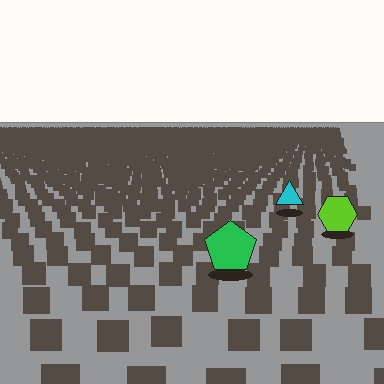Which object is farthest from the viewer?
The cyan triangle is farthest from the viewer. It appears smaller and the ground texture around it is denser.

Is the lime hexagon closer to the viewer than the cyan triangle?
Yes. The lime hexagon is closer — you can tell from the texture gradient: the ground texture is coarser near it.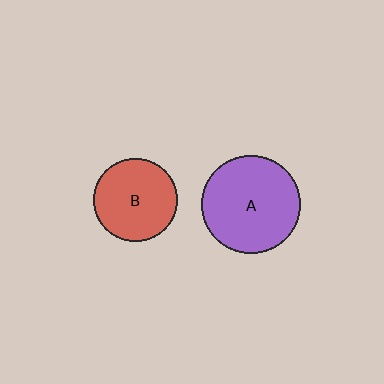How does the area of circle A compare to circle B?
Approximately 1.4 times.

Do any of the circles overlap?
No, none of the circles overlap.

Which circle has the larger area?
Circle A (purple).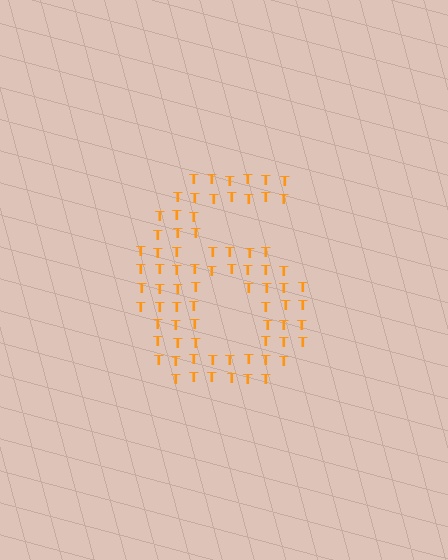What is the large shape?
The large shape is the digit 6.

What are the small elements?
The small elements are letter T's.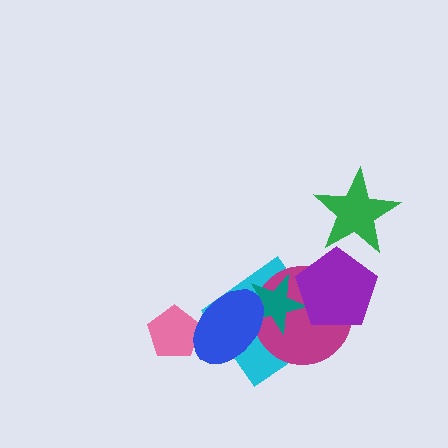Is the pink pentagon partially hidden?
Yes, it is partially covered by another shape.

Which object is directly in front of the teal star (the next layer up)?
The blue ellipse is directly in front of the teal star.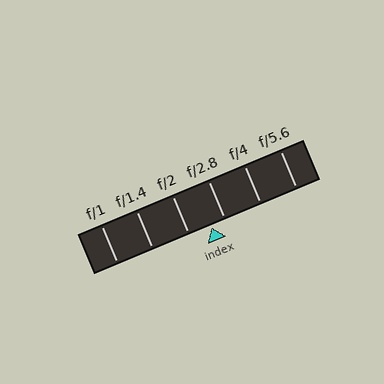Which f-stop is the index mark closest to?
The index mark is closest to f/2.8.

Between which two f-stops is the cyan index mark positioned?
The index mark is between f/2 and f/2.8.